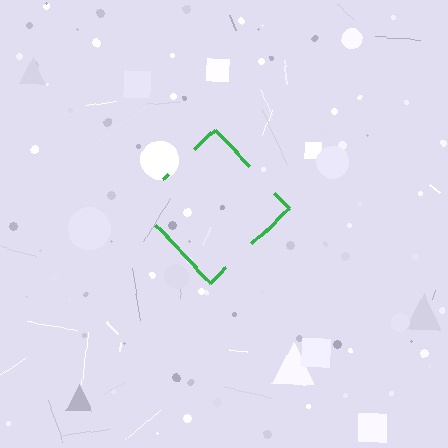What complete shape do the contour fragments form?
The contour fragments form a diamond.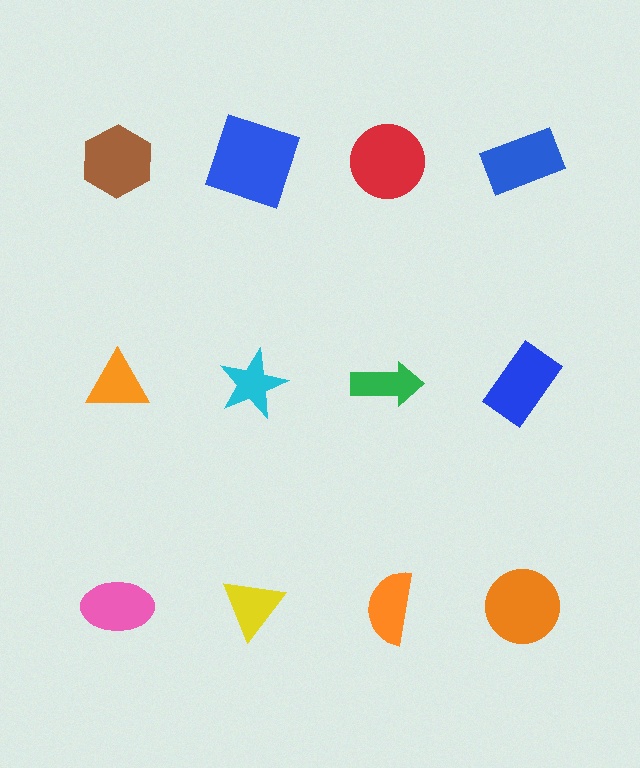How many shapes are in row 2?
4 shapes.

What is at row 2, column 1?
An orange triangle.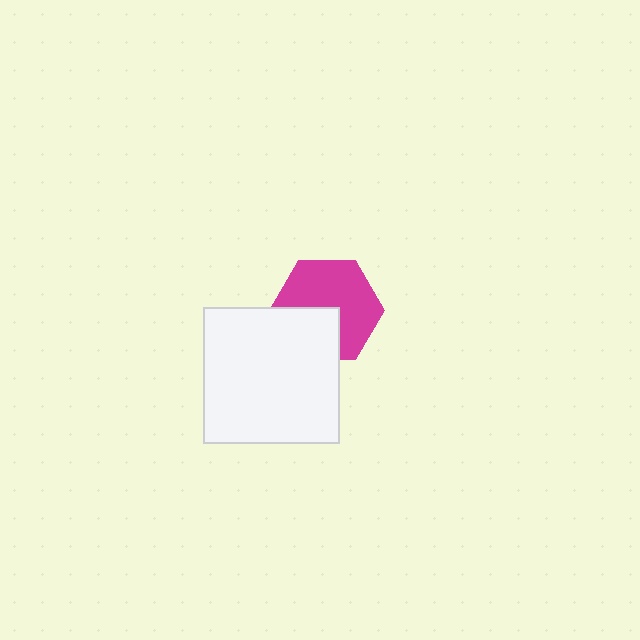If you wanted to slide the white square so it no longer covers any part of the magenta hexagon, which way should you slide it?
Slide it down — that is the most direct way to separate the two shapes.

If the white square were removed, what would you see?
You would see the complete magenta hexagon.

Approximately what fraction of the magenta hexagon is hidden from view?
Roughly 34% of the magenta hexagon is hidden behind the white square.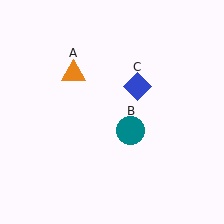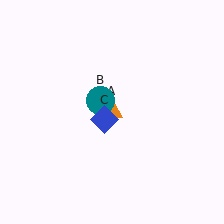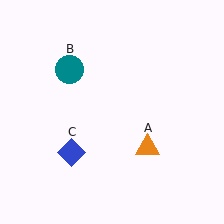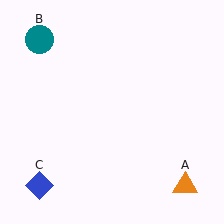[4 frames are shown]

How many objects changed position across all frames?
3 objects changed position: orange triangle (object A), teal circle (object B), blue diamond (object C).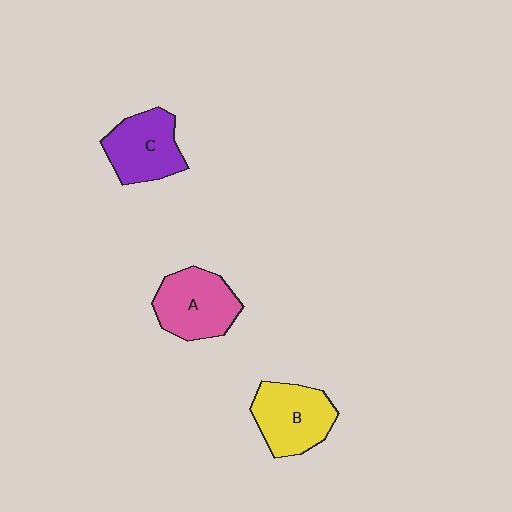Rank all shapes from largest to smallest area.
From largest to smallest: A (pink), B (yellow), C (purple).